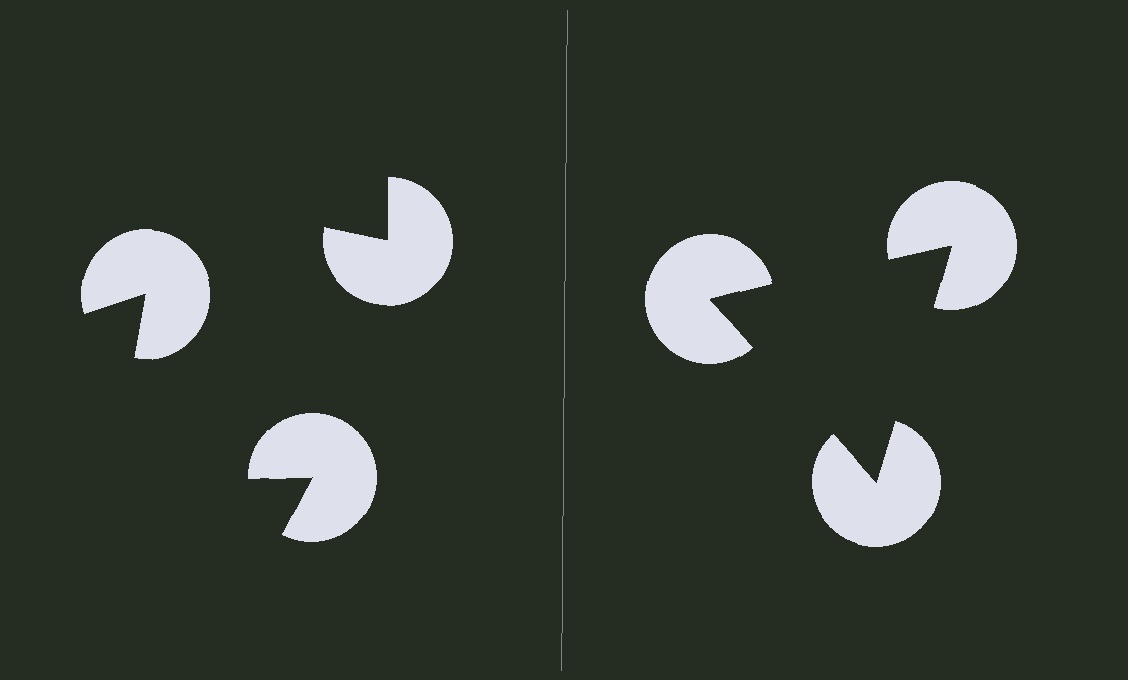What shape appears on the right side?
An illusory triangle.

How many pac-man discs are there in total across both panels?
6 — 3 on each side.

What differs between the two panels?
The pac-man discs are positioned identically on both sides; only the wedge orientations differ. On the right they align to a triangle; on the left they are misaligned.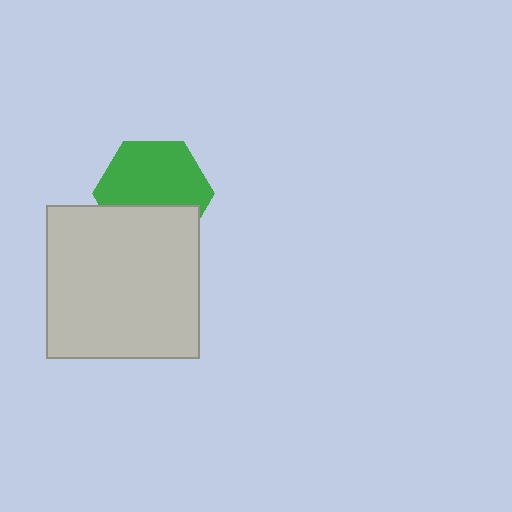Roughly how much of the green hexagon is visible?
About half of it is visible (roughly 64%).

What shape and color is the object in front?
The object in front is a light gray square.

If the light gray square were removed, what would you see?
You would see the complete green hexagon.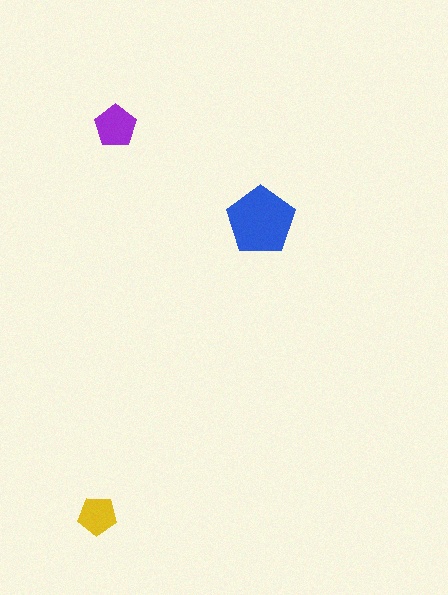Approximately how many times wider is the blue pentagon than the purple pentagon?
About 1.5 times wider.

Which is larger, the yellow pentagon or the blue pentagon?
The blue one.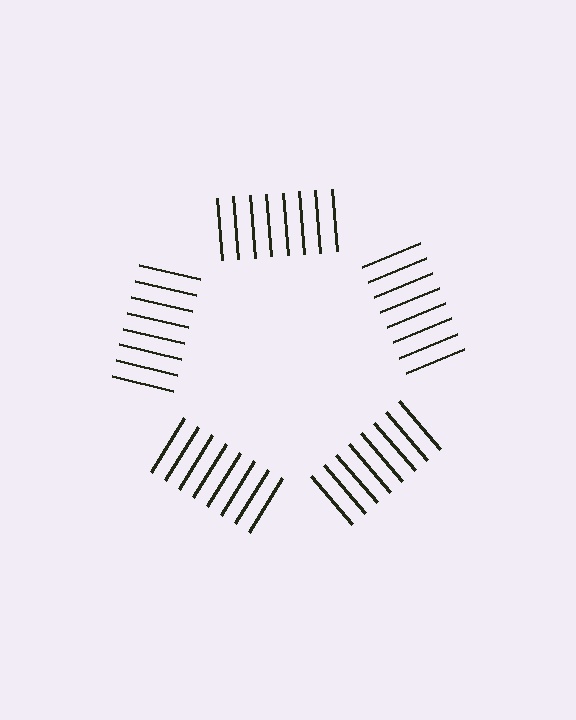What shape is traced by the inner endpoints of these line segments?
An illusory pentagon — the line segments terminate on its edges but no continuous stroke is drawn.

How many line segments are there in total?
40 — 8 along each of the 5 edges.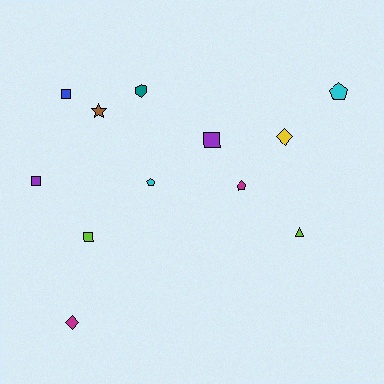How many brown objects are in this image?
There is 1 brown object.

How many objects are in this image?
There are 12 objects.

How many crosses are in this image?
There are no crosses.